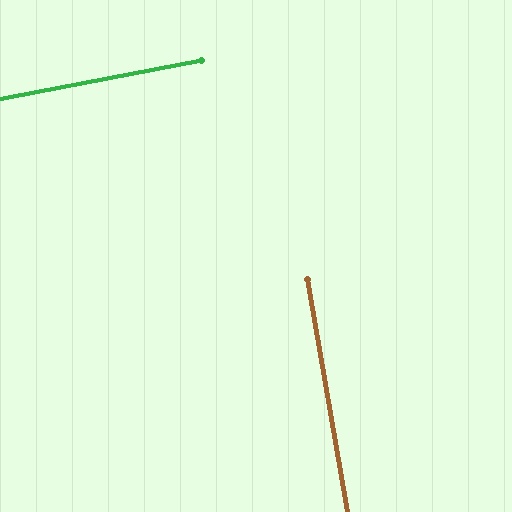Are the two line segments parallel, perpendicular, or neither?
Perpendicular — they meet at approximately 89°.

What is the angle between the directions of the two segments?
Approximately 89 degrees.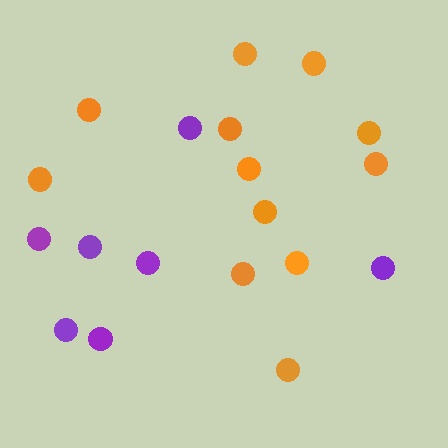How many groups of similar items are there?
There are 2 groups: one group of purple circles (7) and one group of orange circles (12).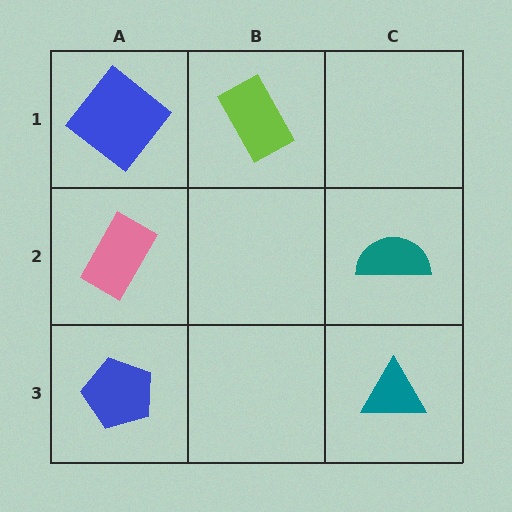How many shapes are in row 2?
2 shapes.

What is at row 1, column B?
A lime rectangle.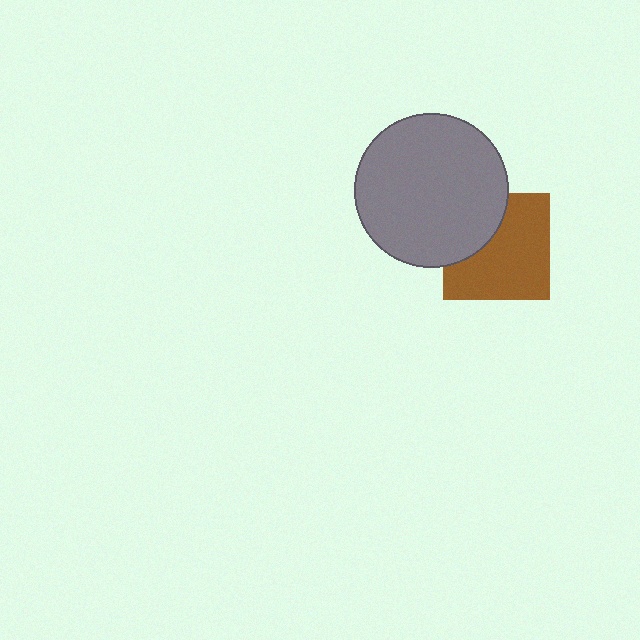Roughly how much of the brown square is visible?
Most of it is visible (roughly 68%).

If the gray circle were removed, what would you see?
You would see the complete brown square.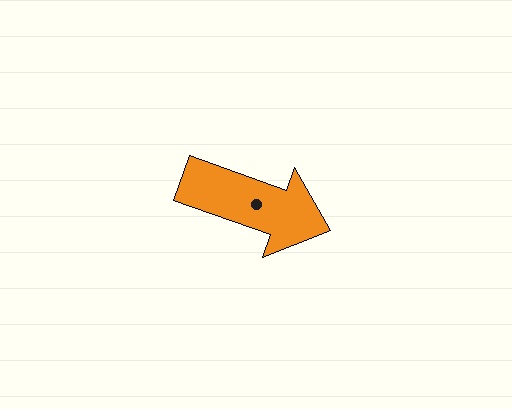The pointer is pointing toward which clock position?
Roughly 4 o'clock.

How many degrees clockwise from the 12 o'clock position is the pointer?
Approximately 109 degrees.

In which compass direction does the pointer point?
East.